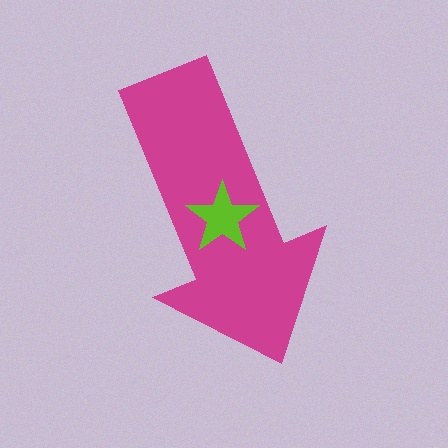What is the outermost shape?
The magenta arrow.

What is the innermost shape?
The lime star.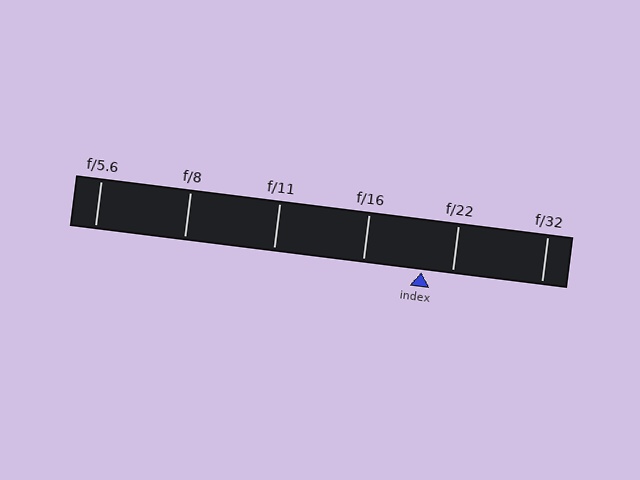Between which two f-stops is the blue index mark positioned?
The index mark is between f/16 and f/22.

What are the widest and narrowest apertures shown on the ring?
The widest aperture shown is f/5.6 and the narrowest is f/32.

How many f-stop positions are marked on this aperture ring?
There are 6 f-stop positions marked.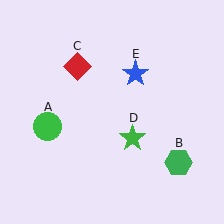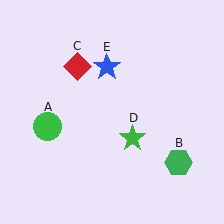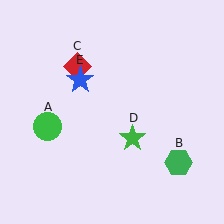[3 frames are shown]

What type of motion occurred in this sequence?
The blue star (object E) rotated counterclockwise around the center of the scene.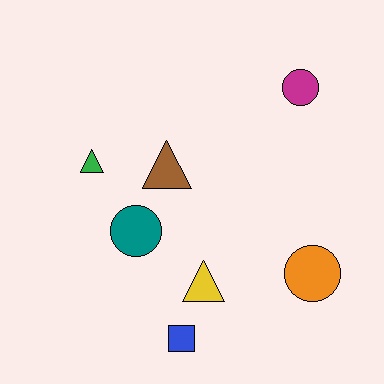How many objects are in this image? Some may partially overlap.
There are 7 objects.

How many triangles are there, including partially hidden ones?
There are 3 triangles.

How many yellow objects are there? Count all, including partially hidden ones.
There is 1 yellow object.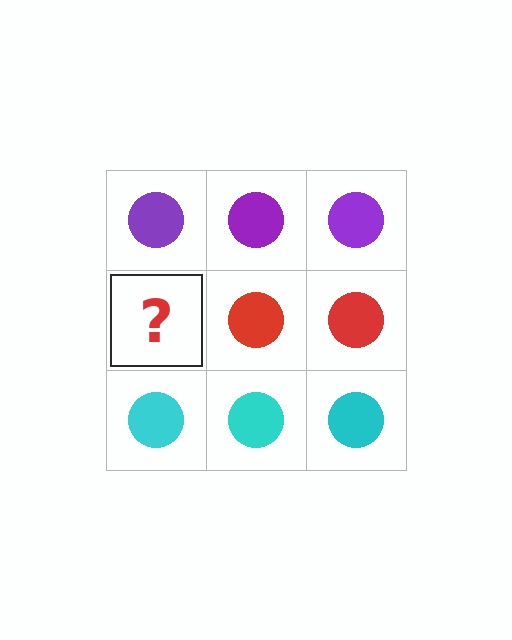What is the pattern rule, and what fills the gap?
The rule is that each row has a consistent color. The gap should be filled with a red circle.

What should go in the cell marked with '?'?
The missing cell should contain a red circle.